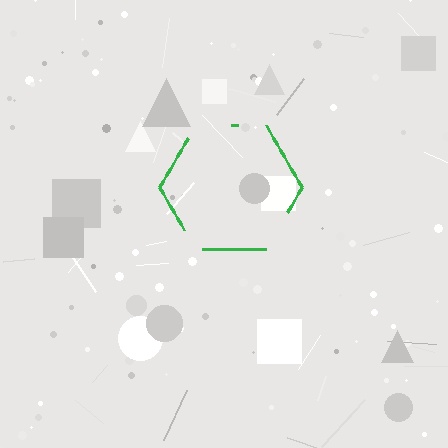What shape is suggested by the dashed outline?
The dashed outline suggests a hexagon.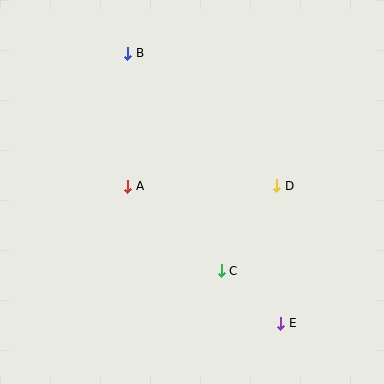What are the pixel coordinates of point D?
Point D is at (277, 186).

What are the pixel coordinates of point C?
Point C is at (221, 271).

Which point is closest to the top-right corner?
Point D is closest to the top-right corner.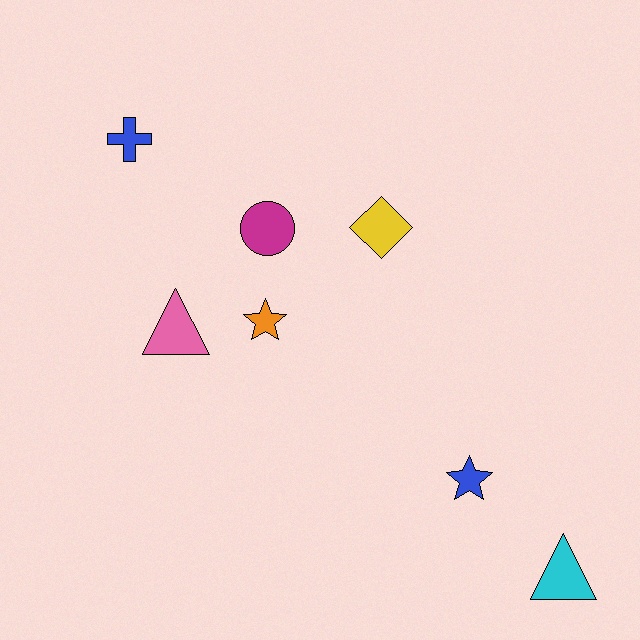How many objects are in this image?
There are 7 objects.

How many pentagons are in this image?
There are no pentagons.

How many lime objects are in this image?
There are no lime objects.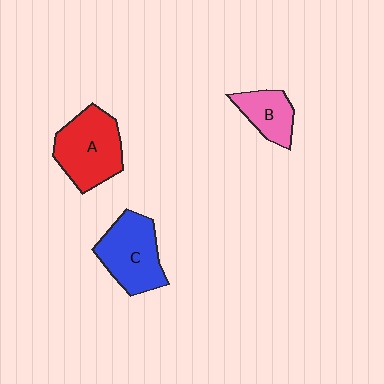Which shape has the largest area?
Shape A (red).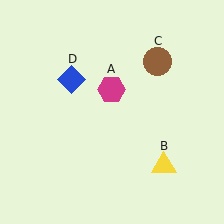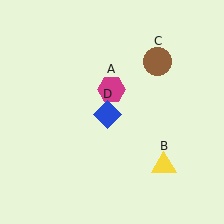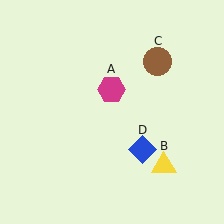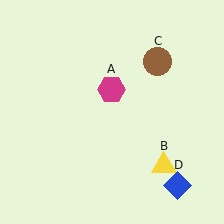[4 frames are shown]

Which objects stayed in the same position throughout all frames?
Magenta hexagon (object A) and yellow triangle (object B) and brown circle (object C) remained stationary.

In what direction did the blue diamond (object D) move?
The blue diamond (object D) moved down and to the right.